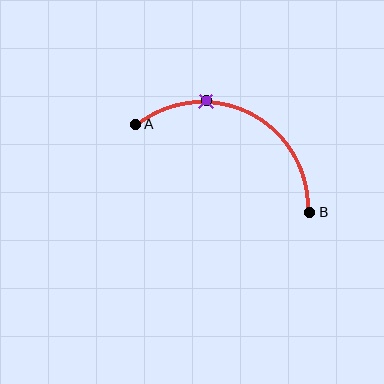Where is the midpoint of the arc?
The arc midpoint is the point on the curve farthest from the straight line joining A and B. It sits above that line.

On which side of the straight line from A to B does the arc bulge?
The arc bulges above the straight line connecting A and B.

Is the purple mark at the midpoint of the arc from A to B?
No. The purple mark lies on the arc but is closer to endpoint A. The arc midpoint would be at the point on the curve equidistant along the arc from both A and B.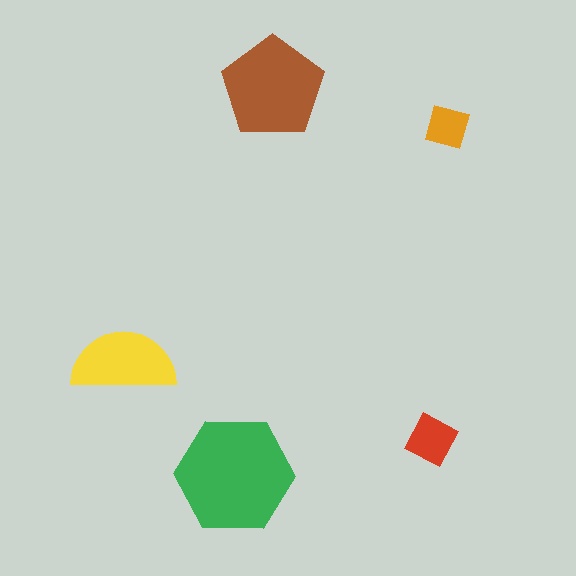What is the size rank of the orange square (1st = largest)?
5th.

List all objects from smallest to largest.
The orange square, the red diamond, the yellow semicircle, the brown pentagon, the green hexagon.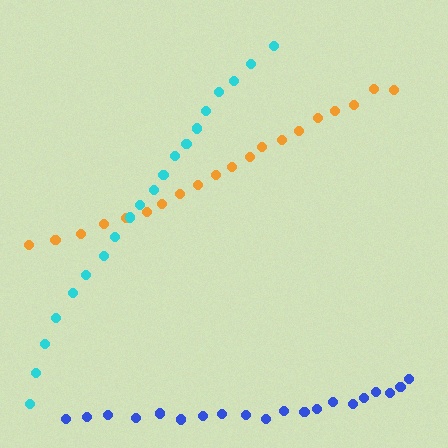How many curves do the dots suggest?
There are 3 distinct paths.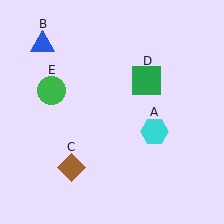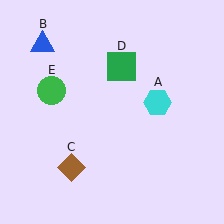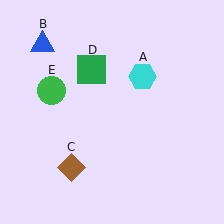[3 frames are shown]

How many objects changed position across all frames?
2 objects changed position: cyan hexagon (object A), green square (object D).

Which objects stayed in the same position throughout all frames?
Blue triangle (object B) and brown diamond (object C) and green circle (object E) remained stationary.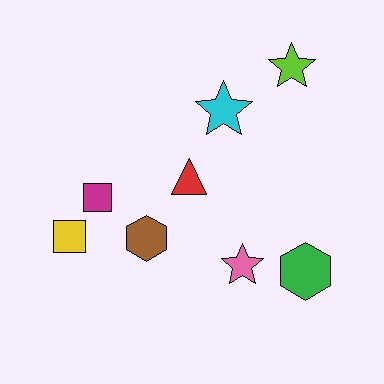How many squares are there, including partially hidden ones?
There are 2 squares.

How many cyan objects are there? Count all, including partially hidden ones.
There is 1 cyan object.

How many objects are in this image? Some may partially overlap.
There are 8 objects.